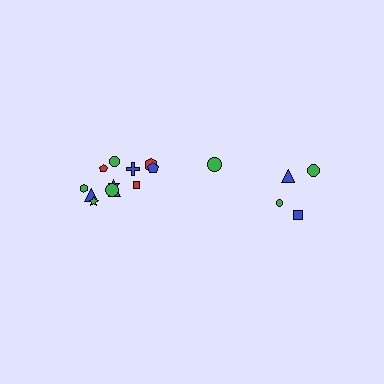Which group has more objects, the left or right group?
The left group.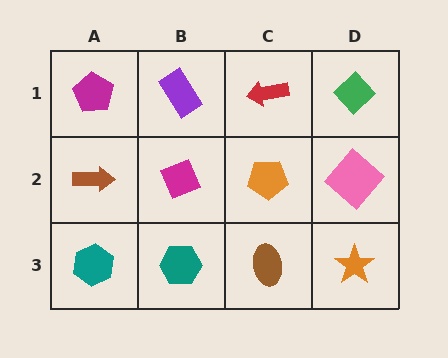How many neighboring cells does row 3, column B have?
3.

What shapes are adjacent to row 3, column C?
An orange pentagon (row 2, column C), a teal hexagon (row 3, column B), an orange star (row 3, column D).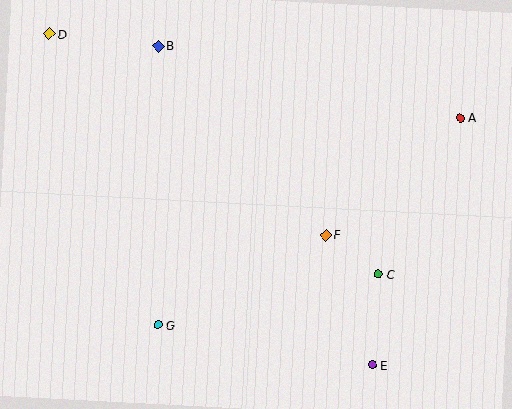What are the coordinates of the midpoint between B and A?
The midpoint between B and A is at (309, 82).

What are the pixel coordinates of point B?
Point B is at (159, 46).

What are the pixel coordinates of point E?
Point E is at (372, 365).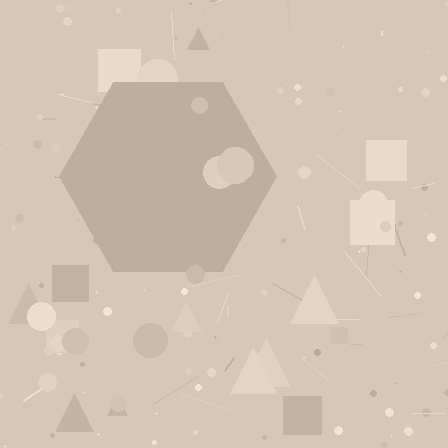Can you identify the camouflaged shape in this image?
The camouflaged shape is a hexagon.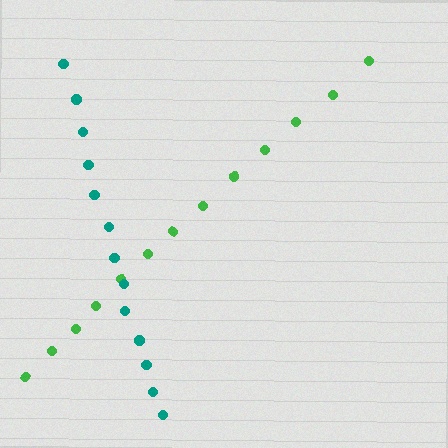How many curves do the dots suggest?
There are 2 distinct paths.